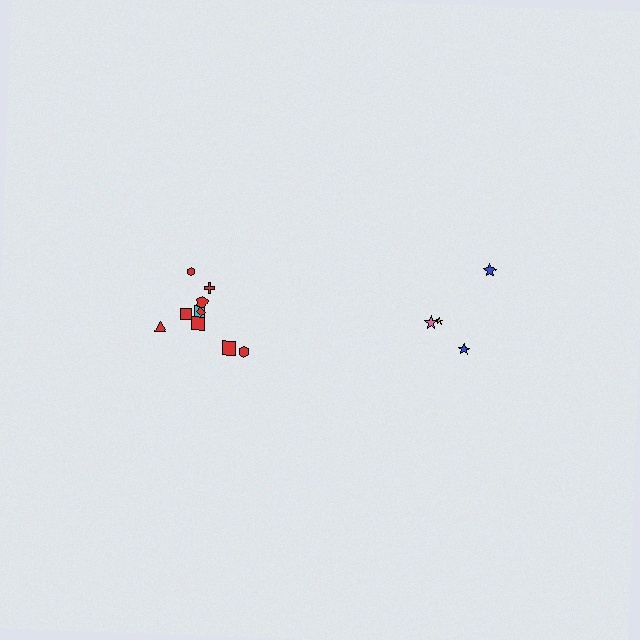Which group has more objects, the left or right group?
The left group.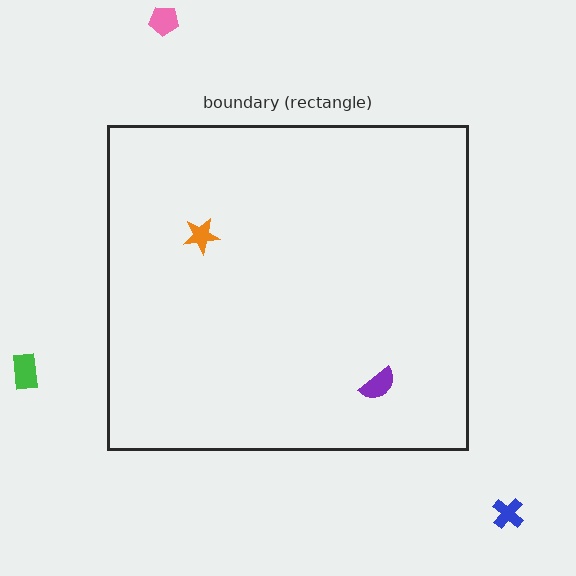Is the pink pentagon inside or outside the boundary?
Outside.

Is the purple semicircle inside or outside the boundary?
Inside.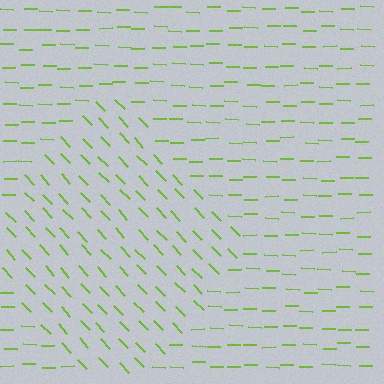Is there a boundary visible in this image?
Yes, there is a texture boundary formed by a change in line orientation.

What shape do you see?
I see a diamond.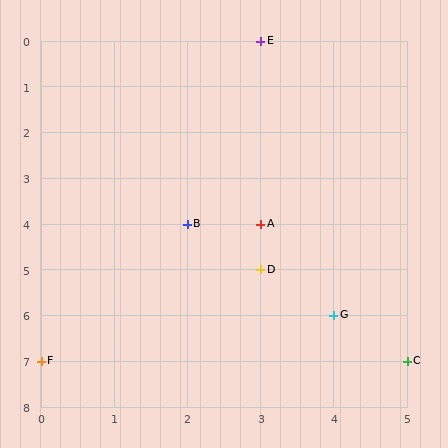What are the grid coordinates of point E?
Point E is at grid coordinates (3, 0).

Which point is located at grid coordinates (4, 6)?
Point G is at (4, 6).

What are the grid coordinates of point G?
Point G is at grid coordinates (4, 6).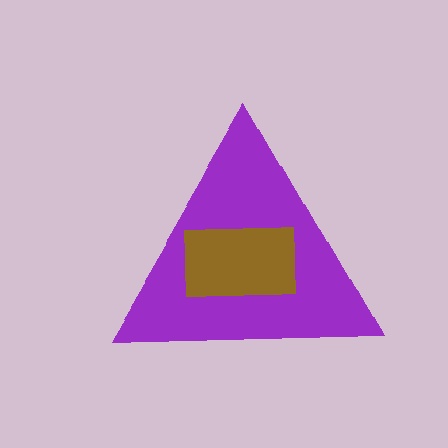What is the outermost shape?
The purple triangle.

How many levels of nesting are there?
2.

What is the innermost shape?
The brown rectangle.